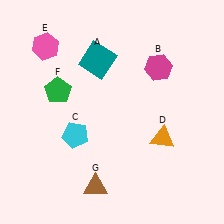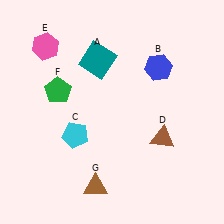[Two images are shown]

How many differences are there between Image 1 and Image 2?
There are 2 differences between the two images.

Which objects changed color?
B changed from magenta to blue. D changed from orange to brown.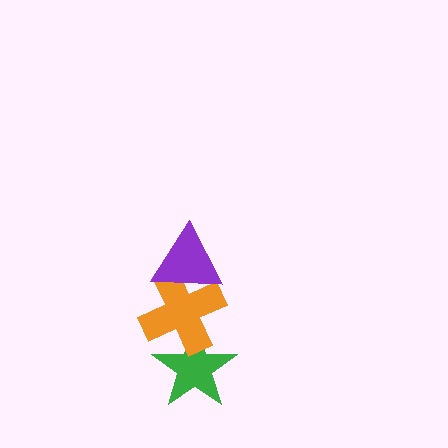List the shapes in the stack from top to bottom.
From top to bottom: the purple triangle, the orange cross, the green star.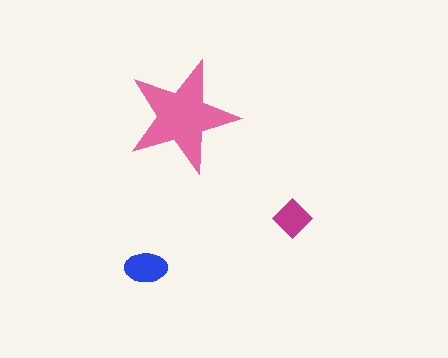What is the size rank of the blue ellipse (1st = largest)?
2nd.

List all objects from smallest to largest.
The magenta diamond, the blue ellipse, the pink star.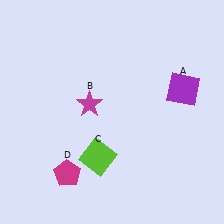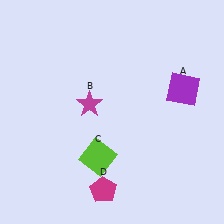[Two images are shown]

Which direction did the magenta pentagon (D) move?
The magenta pentagon (D) moved right.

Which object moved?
The magenta pentagon (D) moved right.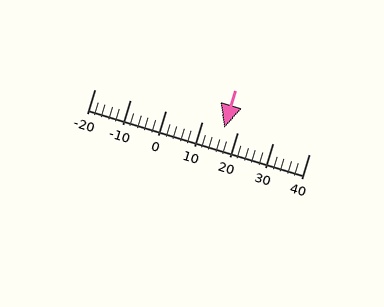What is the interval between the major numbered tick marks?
The major tick marks are spaced 10 units apart.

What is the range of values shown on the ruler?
The ruler shows values from -20 to 40.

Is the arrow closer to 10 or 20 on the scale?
The arrow is closer to 20.